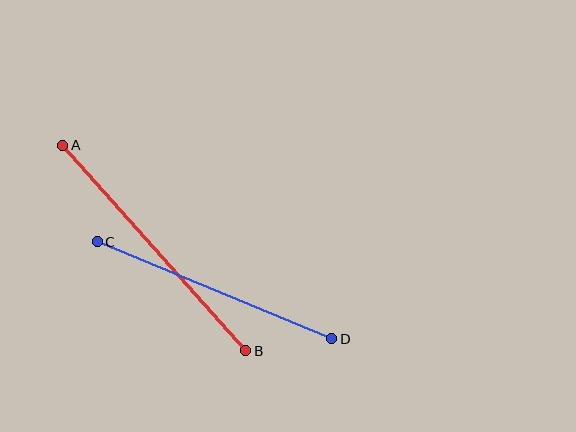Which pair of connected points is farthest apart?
Points A and B are farthest apart.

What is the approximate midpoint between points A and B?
The midpoint is at approximately (154, 248) pixels.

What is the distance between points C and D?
The distance is approximately 254 pixels.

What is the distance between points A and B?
The distance is approximately 275 pixels.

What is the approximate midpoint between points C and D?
The midpoint is at approximately (215, 290) pixels.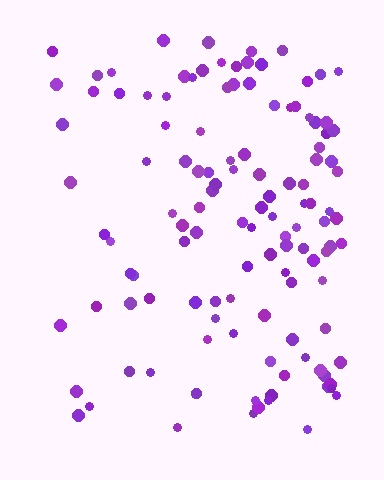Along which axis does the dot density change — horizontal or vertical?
Horizontal.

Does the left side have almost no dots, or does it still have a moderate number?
Still a moderate number, just noticeably fewer than the right.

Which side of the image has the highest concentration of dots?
The right.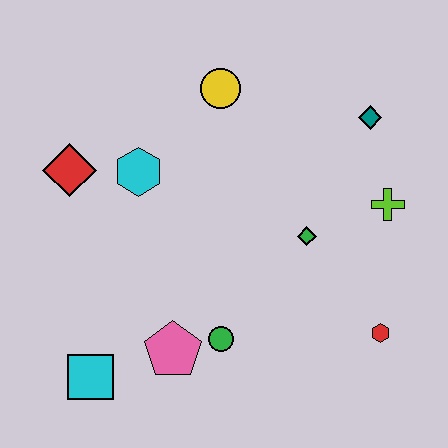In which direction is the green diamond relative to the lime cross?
The green diamond is to the left of the lime cross.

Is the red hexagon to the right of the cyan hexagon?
Yes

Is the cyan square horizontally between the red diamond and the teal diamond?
Yes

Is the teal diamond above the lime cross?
Yes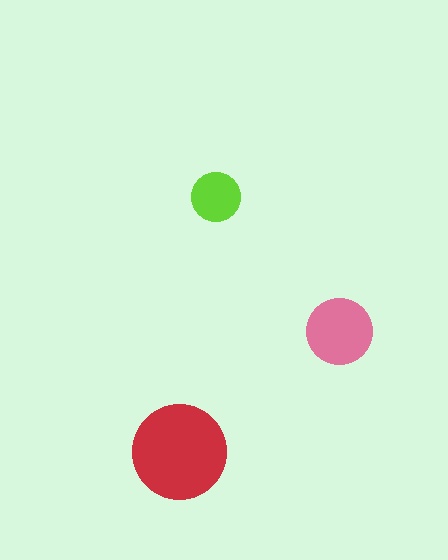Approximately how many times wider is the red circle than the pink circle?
About 1.5 times wider.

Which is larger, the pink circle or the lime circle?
The pink one.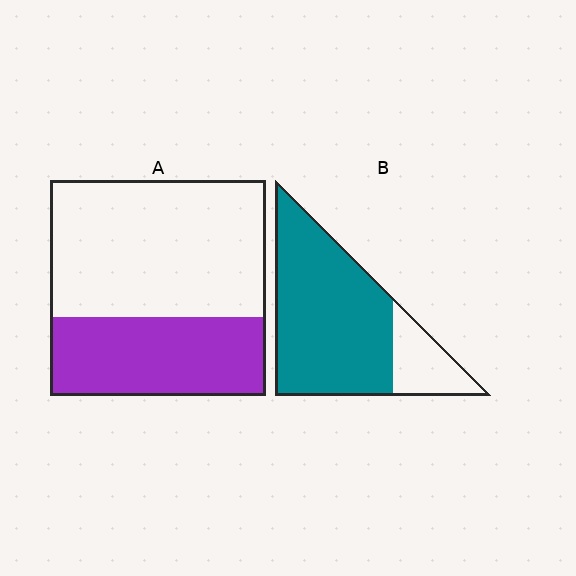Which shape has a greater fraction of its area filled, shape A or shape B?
Shape B.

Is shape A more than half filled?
No.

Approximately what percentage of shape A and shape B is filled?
A is approximately 35% and B is approximately 80%.